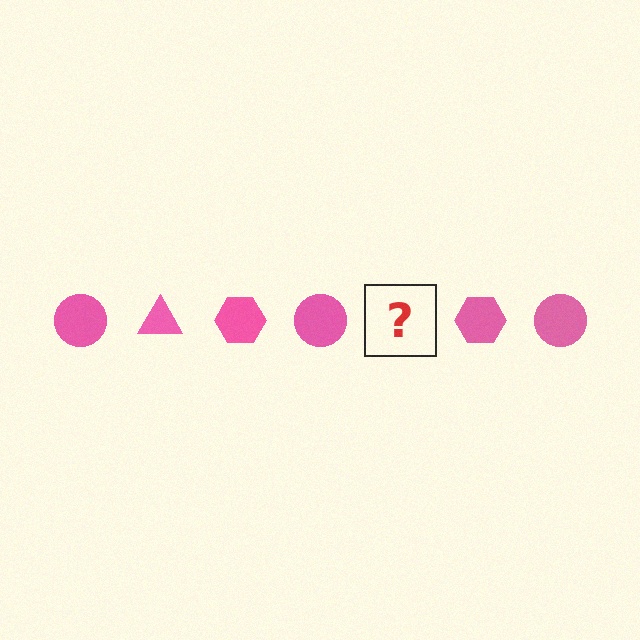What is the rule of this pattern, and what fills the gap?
The rule is that the pattern cycles through circle, triangle, hexagon shapes in pink. The gap should be filled with a pink triangle.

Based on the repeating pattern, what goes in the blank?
The blank should be a pink triangle.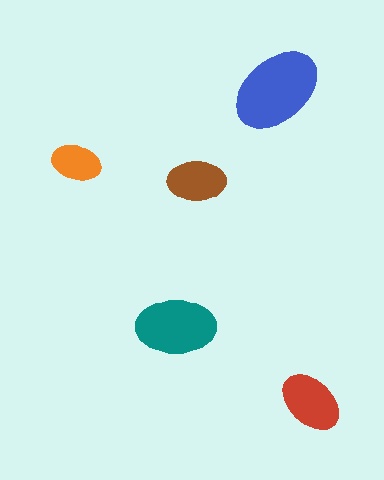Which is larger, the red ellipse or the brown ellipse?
The red one.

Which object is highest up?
The blue ellipse is topmost.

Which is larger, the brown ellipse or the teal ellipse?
The teal one.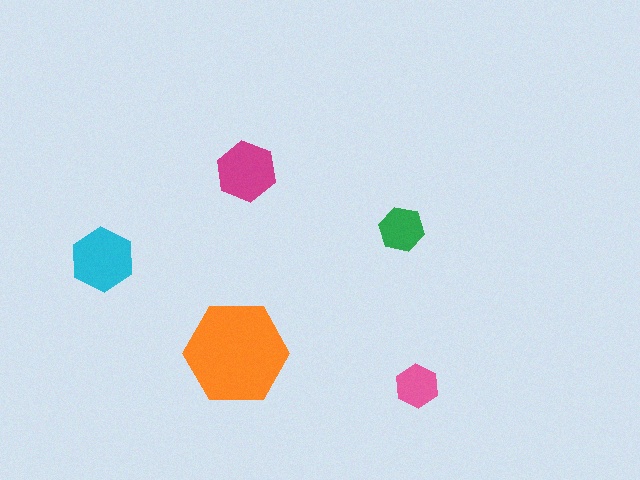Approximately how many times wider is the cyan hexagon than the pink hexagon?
About 1.5 times wider.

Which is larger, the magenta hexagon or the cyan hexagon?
The cyan one.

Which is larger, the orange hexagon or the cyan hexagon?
The orange one.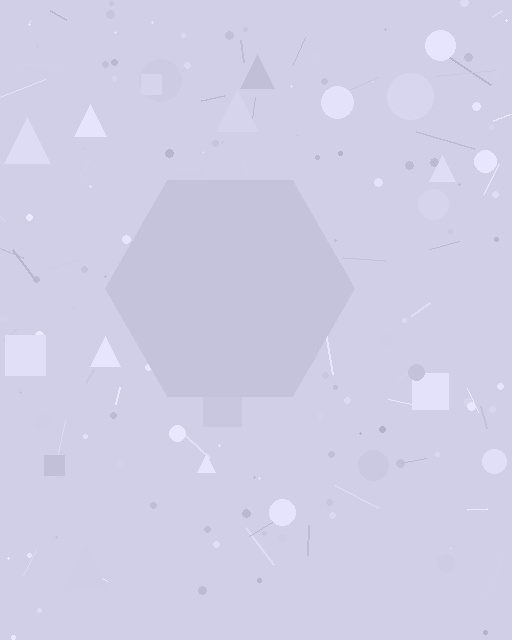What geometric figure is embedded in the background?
A hexagon is embedded in the background.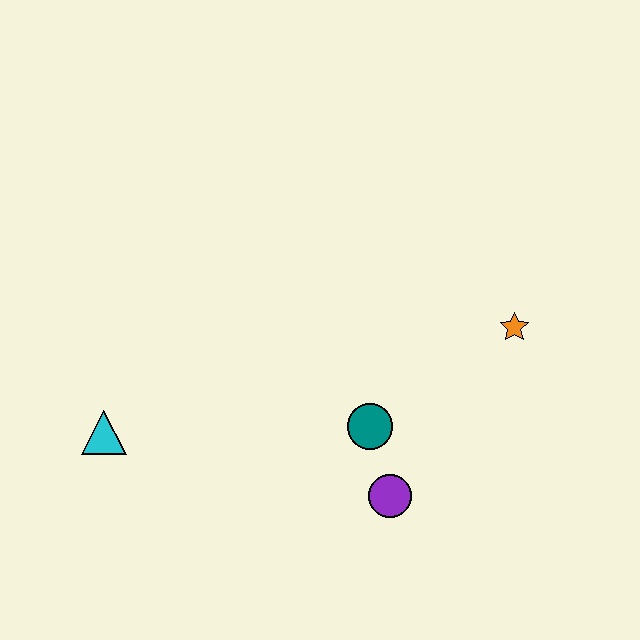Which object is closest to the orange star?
The teal circle is closest to the orange star.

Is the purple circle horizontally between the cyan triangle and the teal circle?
No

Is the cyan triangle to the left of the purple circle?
Yes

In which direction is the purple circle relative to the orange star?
The purple circle is below the orange star.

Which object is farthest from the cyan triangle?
The orange star is farthest from the cyan triangle.